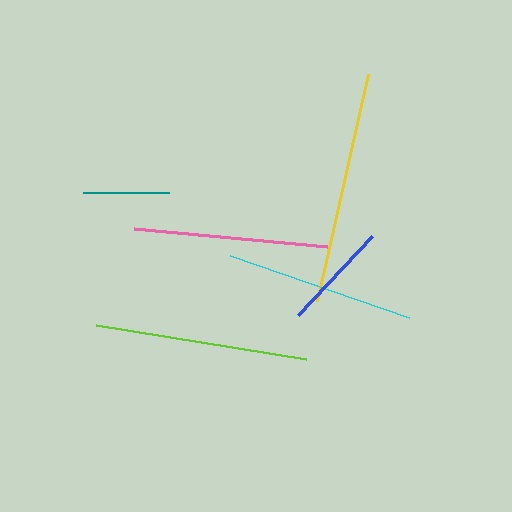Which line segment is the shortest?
The teal line is the shortest at approximately 86 pixels.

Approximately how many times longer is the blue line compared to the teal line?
The blue line is approximately 1.3 times the length of the teal line.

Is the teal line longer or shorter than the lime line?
The lime line is longer than the teal line.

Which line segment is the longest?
The yellow line is the longest at approximately 232 pixels.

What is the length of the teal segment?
The teal segment is approximately 86 pixels long.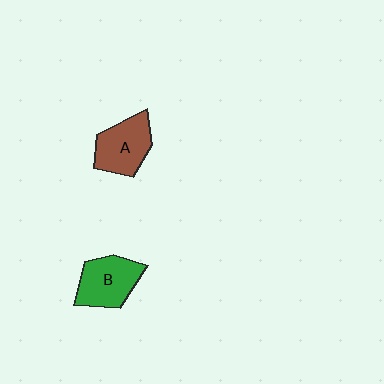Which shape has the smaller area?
Shape A (brown).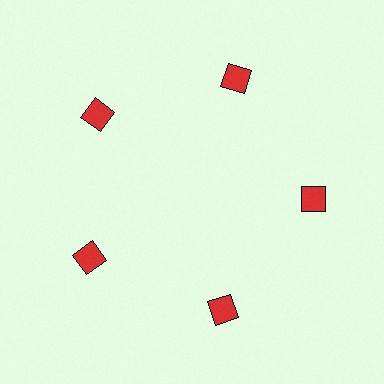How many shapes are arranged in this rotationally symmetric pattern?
There are 5 shapes, arranged in 5 groups of 1.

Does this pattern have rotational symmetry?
Yes, this pattern has 5-fold rotational symmetry. It looks the same after rotating 72 degrees around the center.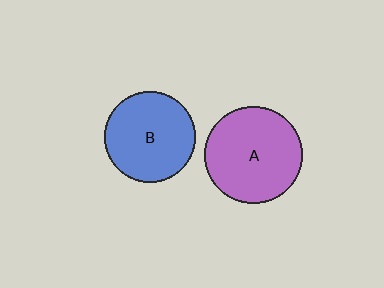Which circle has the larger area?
Circle A (purple).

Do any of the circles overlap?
No, none of the circles overlap.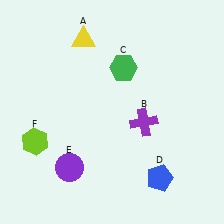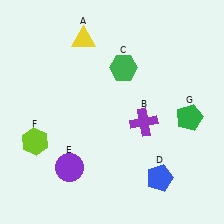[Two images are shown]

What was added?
A green pentagon (G) was added in Image 2.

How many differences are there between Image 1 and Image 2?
There is 1 difference between the two images.